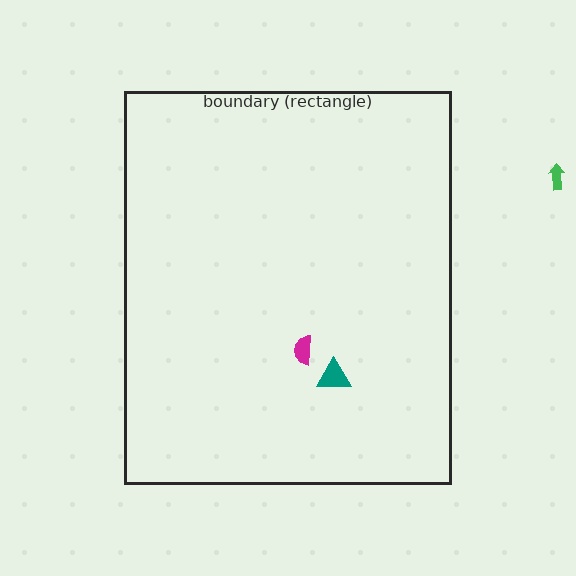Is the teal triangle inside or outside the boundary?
Inside.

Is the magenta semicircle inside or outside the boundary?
Inside.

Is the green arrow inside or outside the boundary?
Outside.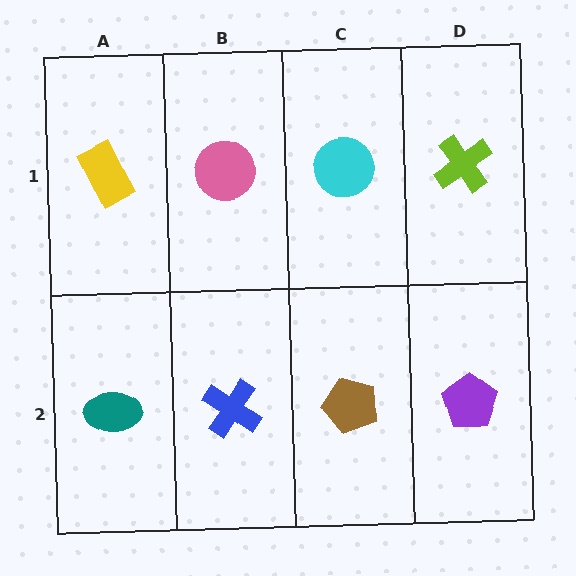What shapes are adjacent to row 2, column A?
A yellow rectangle (row 1, column A), a blue cross (row 2, column B).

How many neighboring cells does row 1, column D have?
2.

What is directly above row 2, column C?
A cyan circle.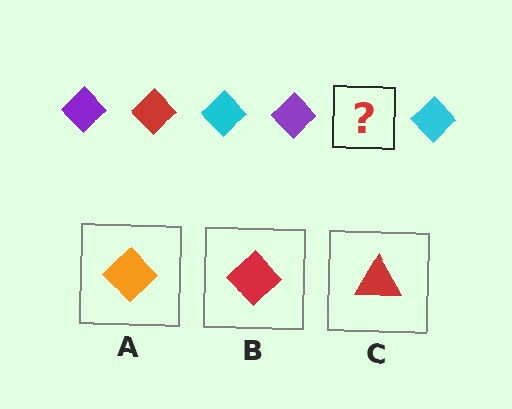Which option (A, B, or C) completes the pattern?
B.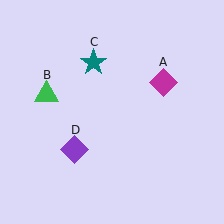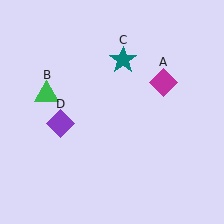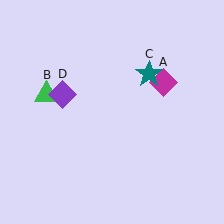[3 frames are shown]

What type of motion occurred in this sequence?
The teal star (object C), purple diamond (object D) rotated clockwise around the center of the scene.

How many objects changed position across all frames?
2 objects changed position: teal star (object C), purple diamond (object D).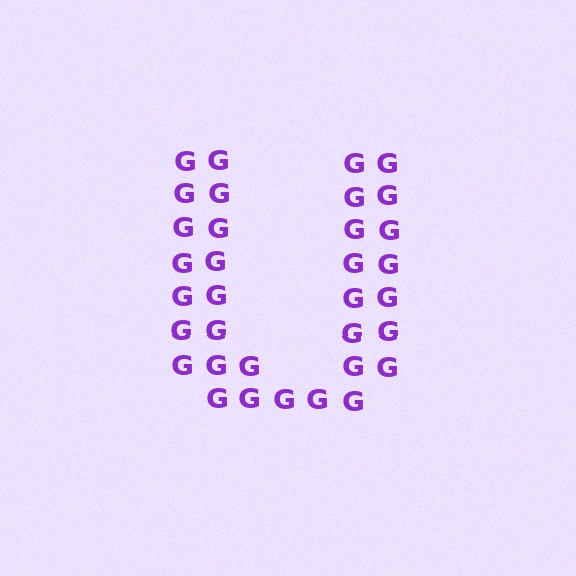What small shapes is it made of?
It is made of small letter G's.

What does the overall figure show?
The overall figure shows the letter U.